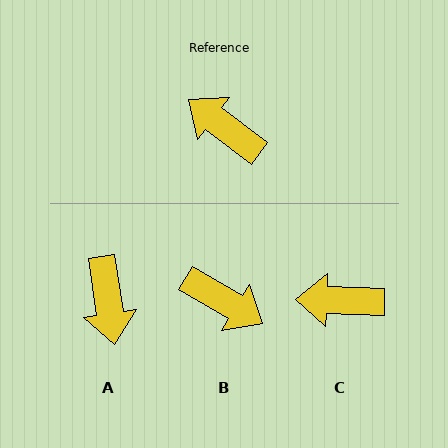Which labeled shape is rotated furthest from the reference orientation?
B, about 173 degrees away.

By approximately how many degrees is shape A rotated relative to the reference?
Approximately 136 degrees counter-clockwise.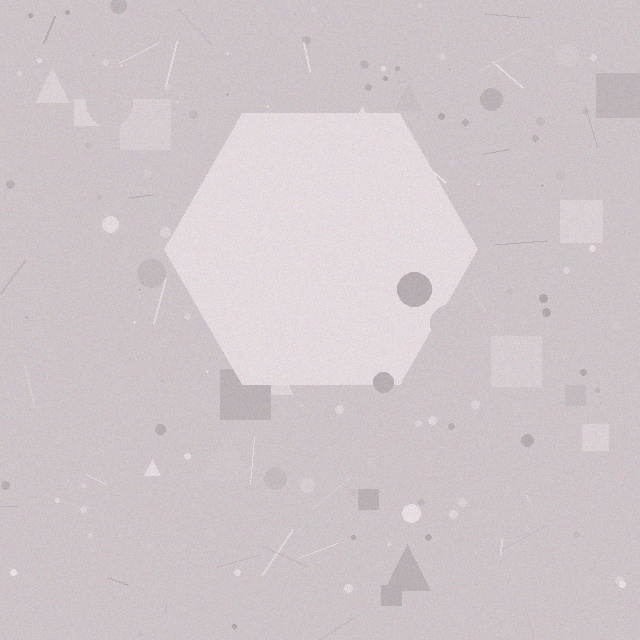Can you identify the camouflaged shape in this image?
The camouflaged shape is a hexagon.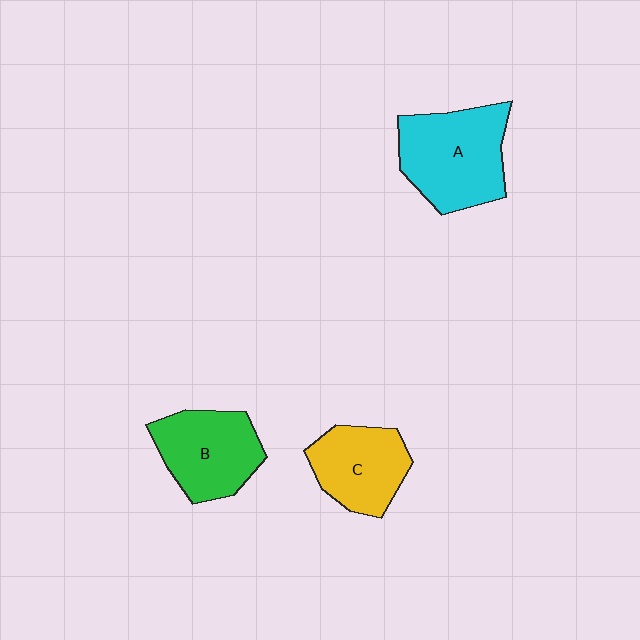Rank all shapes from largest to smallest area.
From largest to smallest: A (cyan), B (green), C (yellow).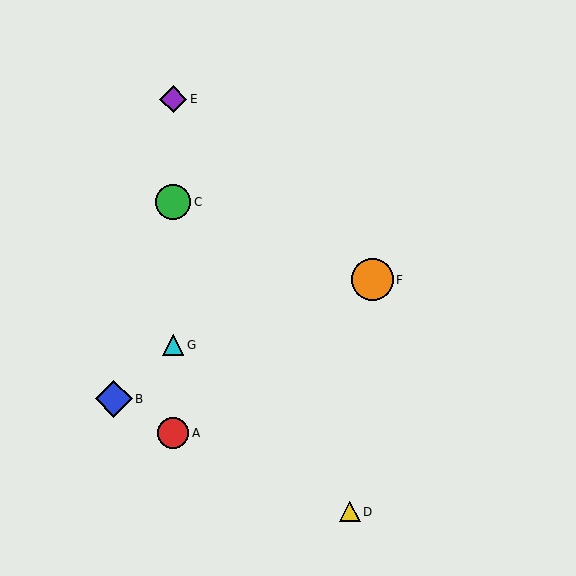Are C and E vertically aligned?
Yes, both are at x≈173.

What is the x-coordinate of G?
Object G is at x≈173.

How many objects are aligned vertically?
4 objects (A, C, E, G) are aligned vertically.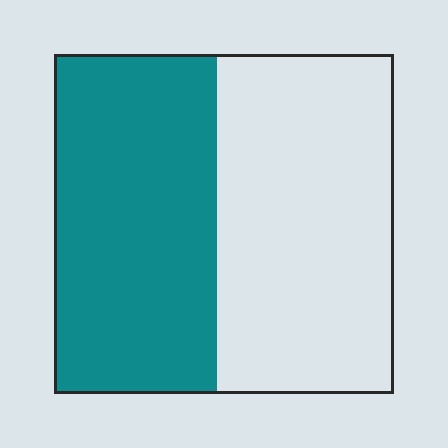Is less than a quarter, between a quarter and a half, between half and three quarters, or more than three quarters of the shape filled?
Between a quarter and a half.